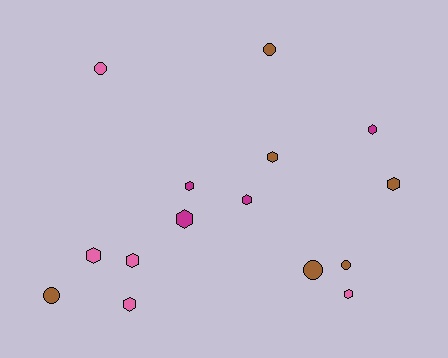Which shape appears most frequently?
Hexagon, with 10 objects.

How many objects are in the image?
There are 15 objects.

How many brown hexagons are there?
There are 2 brown hexagons.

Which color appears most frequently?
Brown, with 6 objects.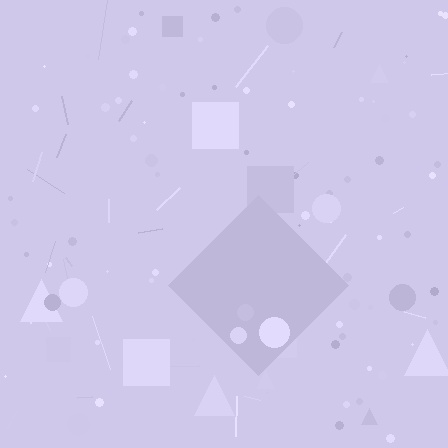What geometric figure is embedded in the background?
A diamond is embedded in the background.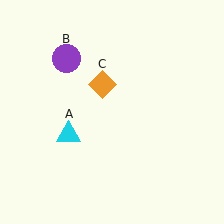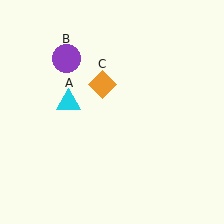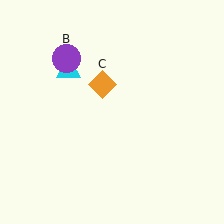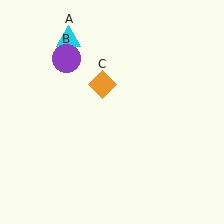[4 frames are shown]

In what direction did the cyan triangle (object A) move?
The cyan triangle (object A) moved up.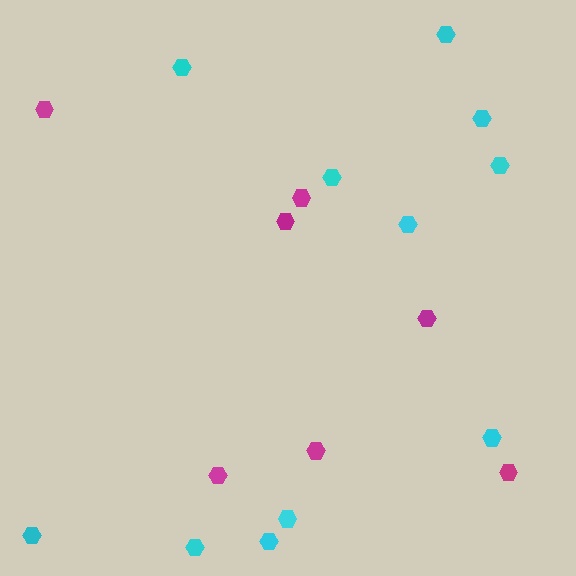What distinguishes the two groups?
There are 2 groups: one group of cyan hexagons (11) and one group of magenta hexagons (7).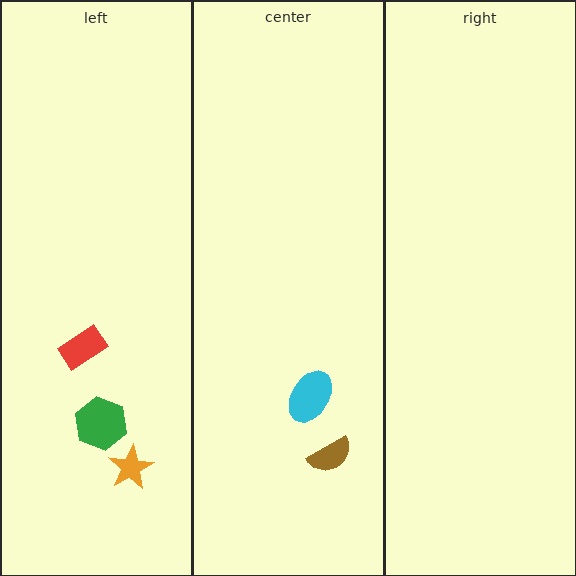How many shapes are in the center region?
2.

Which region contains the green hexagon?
The left region.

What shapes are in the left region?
The red rectangle, the green hexagon, the orange star.